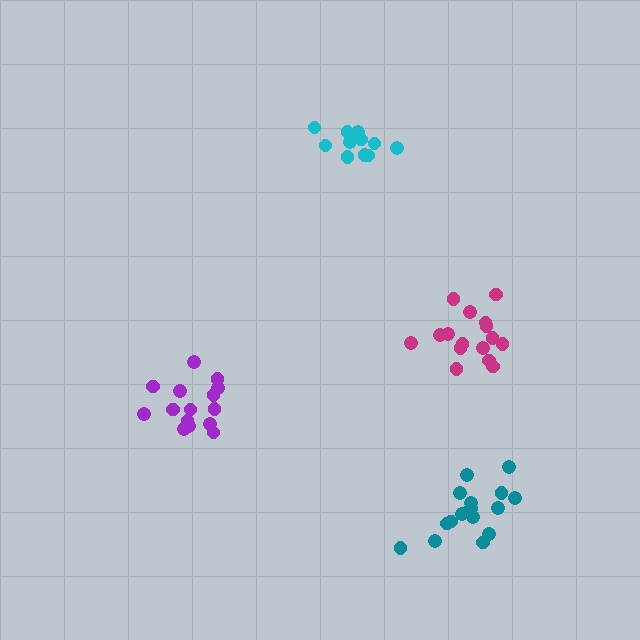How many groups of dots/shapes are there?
There are 4 groups.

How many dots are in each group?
Group 1: 16 dots, Group 2: 15 dots, Group 3: 11 dots, Group 4: 16 dots (58 total).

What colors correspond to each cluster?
The clusters are colored: teal, purple, cyan, magenta.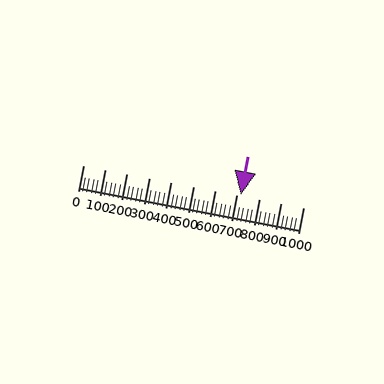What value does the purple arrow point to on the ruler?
The purple arrow points to approximately 716.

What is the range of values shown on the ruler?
The ruler shows values from 0 to 1000.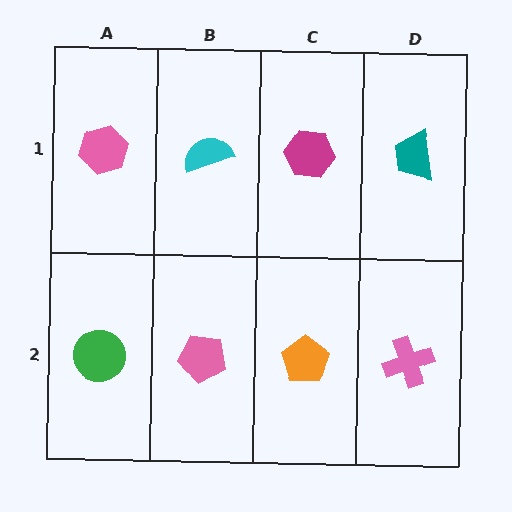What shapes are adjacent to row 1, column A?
A green circle (row 2, column A), a cyan semicircle (row 1, column B).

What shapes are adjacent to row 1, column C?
An orange pentagon (row 2, column C), a cyan semicircle (row 1, column B), a teal trapezoid (row 1, column D).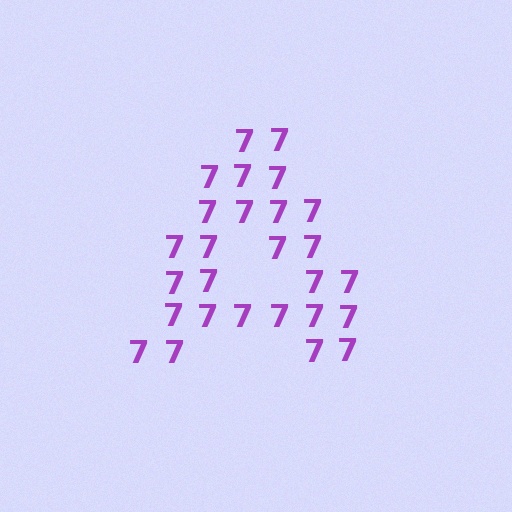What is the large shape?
The large shape is the letter A.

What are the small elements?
The small elements are digit 7's.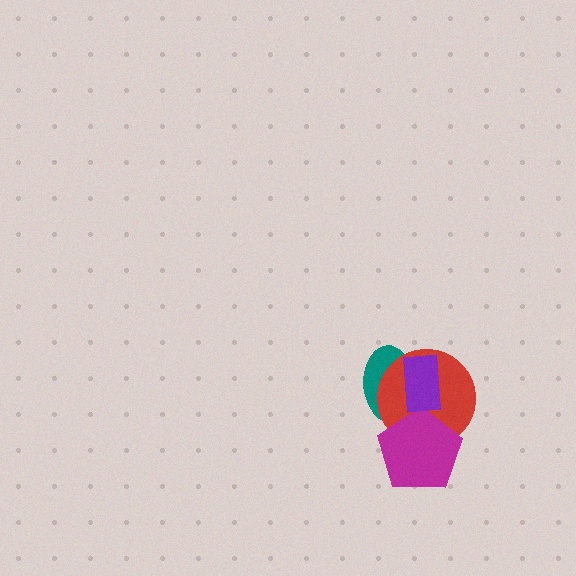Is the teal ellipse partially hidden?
Yes, it is partially covered by another shape.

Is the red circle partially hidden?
Yes, it is partially covered by another shape.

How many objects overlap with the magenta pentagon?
2 objects overlap with the magenta pentagon.